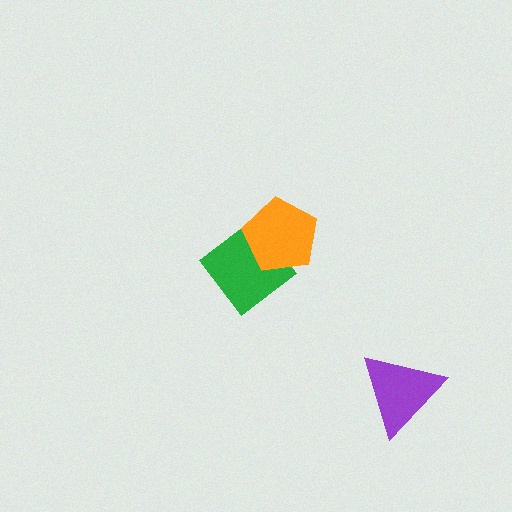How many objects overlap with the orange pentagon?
1 object overlaps with the orange pentagon.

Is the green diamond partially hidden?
Yes, it is partially covered by another shape.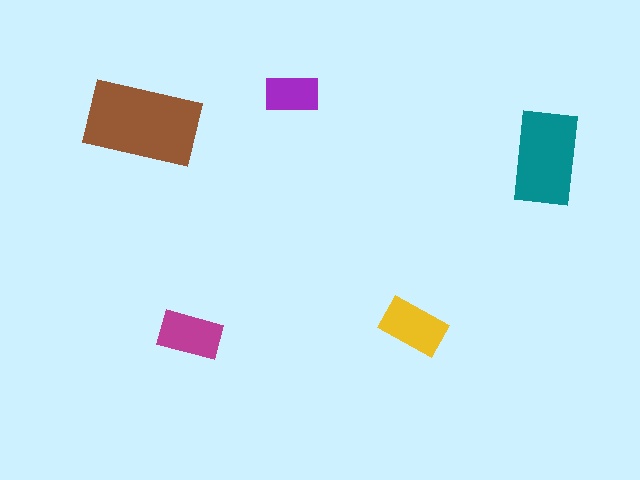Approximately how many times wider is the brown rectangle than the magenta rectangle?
About 2 times wider.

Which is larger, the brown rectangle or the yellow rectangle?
The brown one.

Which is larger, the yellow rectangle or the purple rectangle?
The yellow one.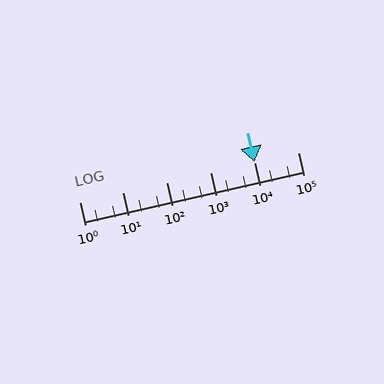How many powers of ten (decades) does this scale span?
The scale spans 5 decades, from 1 to 100000.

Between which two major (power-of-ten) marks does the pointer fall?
The pointer is between 1000 and 10000.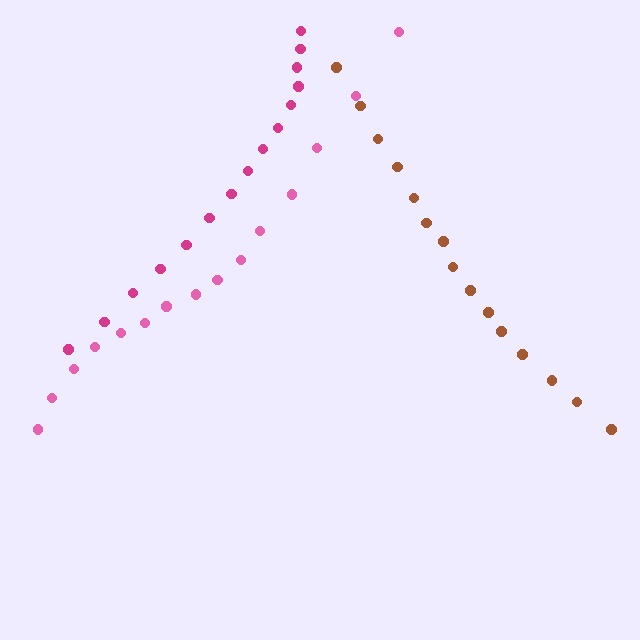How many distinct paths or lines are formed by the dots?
There are 3 distinct paths.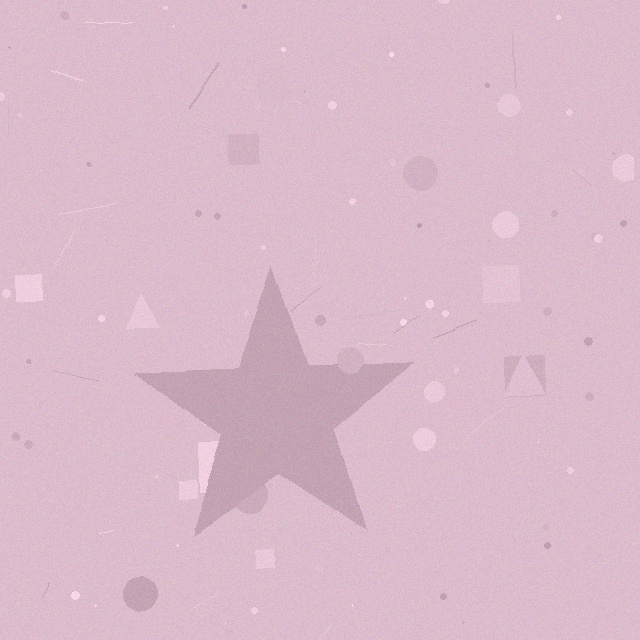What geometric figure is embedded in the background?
A star is embedded in the background.